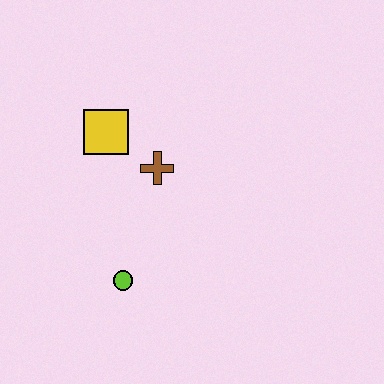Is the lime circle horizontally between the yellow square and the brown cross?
Yes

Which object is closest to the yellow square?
The brown cross is closest to the yellow square.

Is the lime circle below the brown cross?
Yes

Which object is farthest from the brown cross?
The lime circle is farthest from the brown cross.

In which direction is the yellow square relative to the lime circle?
The yellow square is above the lime circle.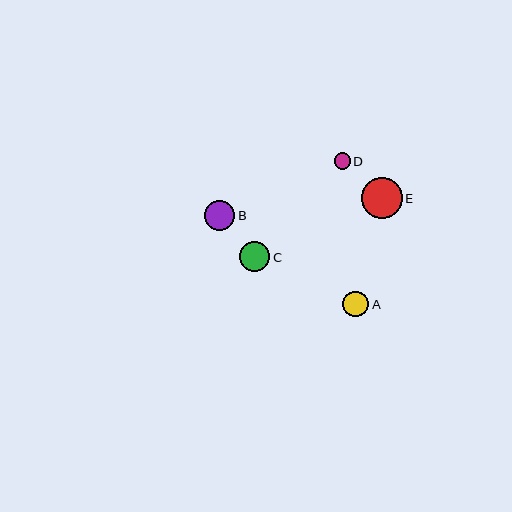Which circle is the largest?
Circle E is the largest with a size of approximately 40 pixels.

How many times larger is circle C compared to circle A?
Circle C is approximately 1.2 times the size of circle A.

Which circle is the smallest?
Circle D is the smallest with a size of approximately 16 pixels.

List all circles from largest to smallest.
From largest to smallest: E, C, B, A, D.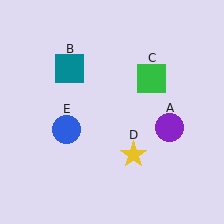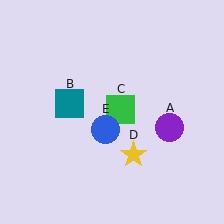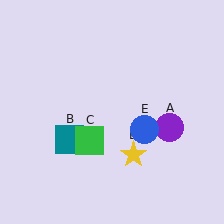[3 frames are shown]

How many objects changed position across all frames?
3 objects changed position: teal square (object B), green square (object C), blue circle (object E).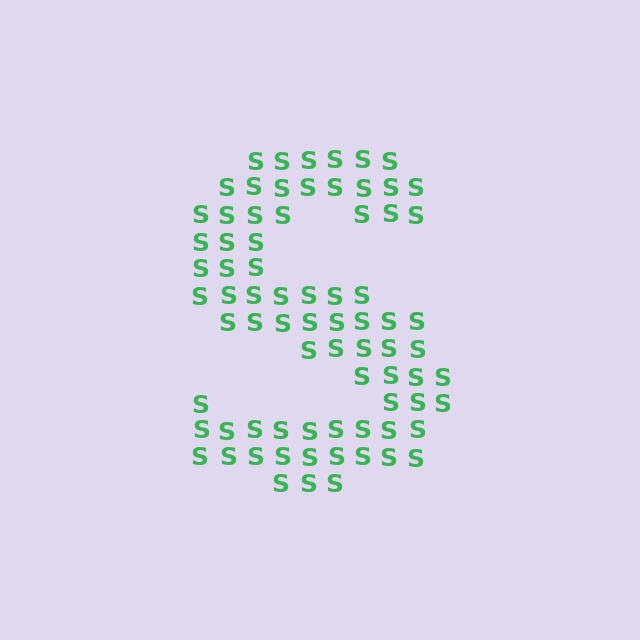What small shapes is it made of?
It is made of small letter S's.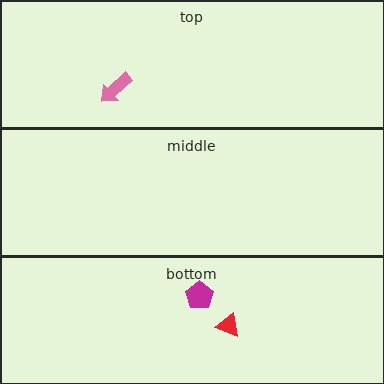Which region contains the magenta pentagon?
The bottom region.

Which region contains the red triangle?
The bottom region.